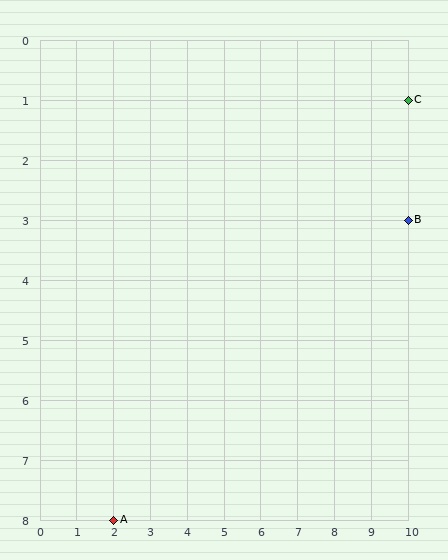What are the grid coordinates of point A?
Point A is at grid coordinates (2, 8).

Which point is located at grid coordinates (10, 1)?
Point C is at (10, 1).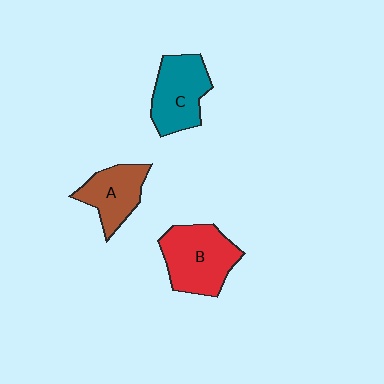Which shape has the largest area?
Shape B (red).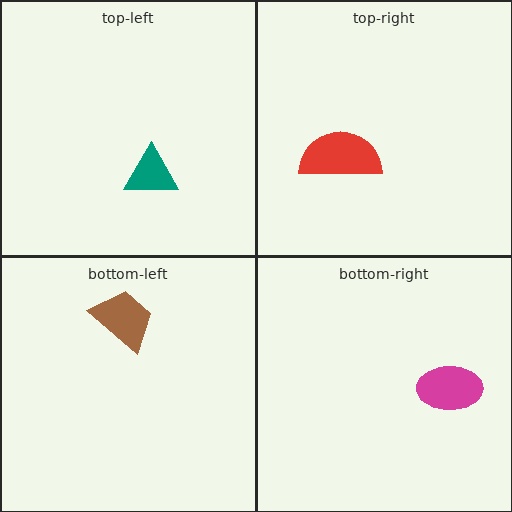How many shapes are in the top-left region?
1.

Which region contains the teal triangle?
The top-left region.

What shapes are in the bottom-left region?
The brown trapezoid.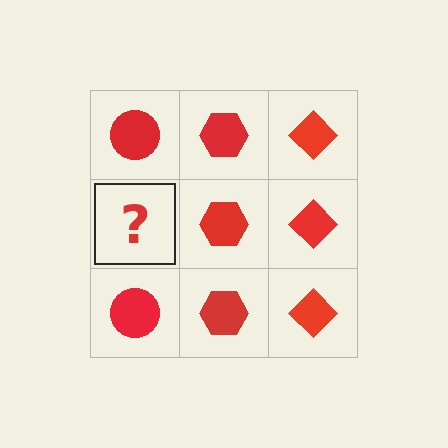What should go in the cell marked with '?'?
The missing cell should contain a red circle.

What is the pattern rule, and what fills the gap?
The rule is that each column has a consistent shape. The gap should be filled with a red circle.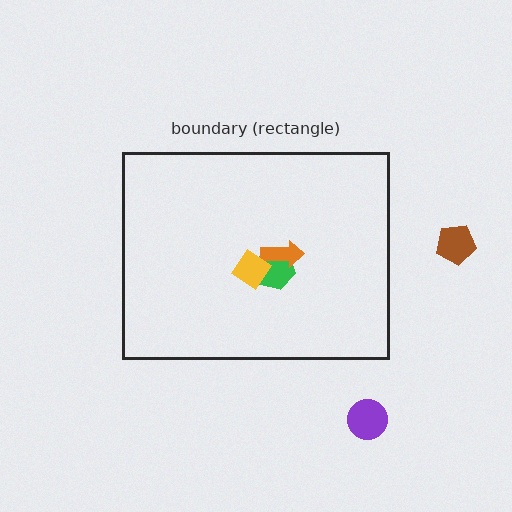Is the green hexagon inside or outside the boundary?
Inside.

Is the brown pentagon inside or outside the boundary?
Outside.